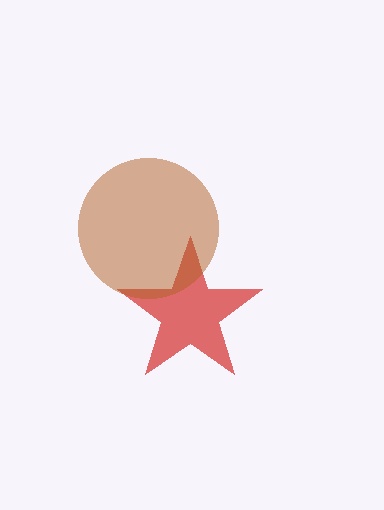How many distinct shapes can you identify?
There are 2 distinct shapes: a red star, a brown circle.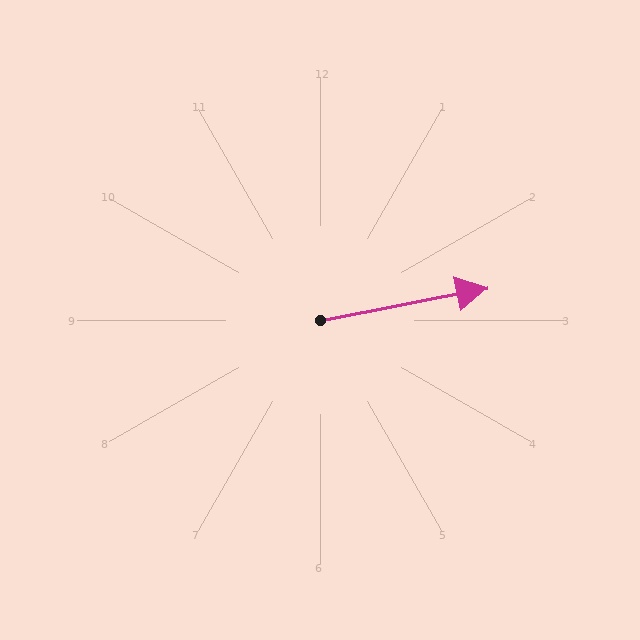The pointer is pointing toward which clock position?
Roughly 3 o'clock.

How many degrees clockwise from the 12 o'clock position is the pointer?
Approximately 79 degrees.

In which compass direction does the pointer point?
East.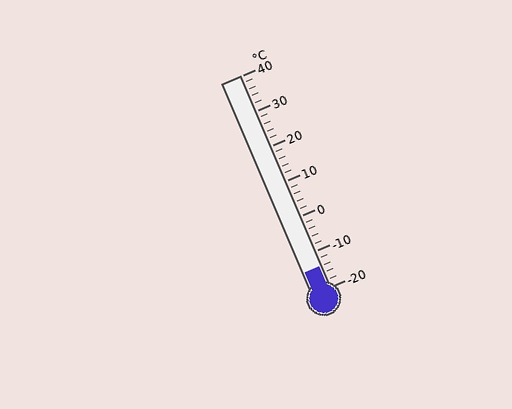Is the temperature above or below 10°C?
The temperature is below 10°C.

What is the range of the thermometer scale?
The thermometer scale ranges from -20°C to 40°C.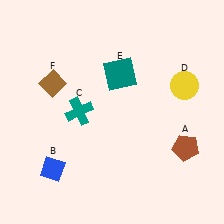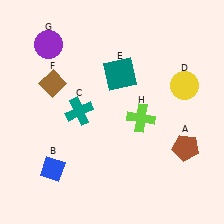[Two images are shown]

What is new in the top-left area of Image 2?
A purple circle (G) was added in the top-left area of Image 2.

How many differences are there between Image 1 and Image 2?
There are 2 differences between the two images.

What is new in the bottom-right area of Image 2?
A lime cross (H) was added in the bottom-right area of Image 2.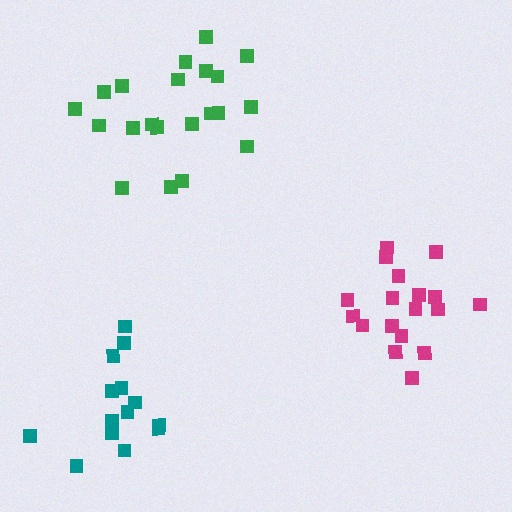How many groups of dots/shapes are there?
There are 3 groups.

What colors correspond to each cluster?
The clusters are colored: teal, magenta, green.